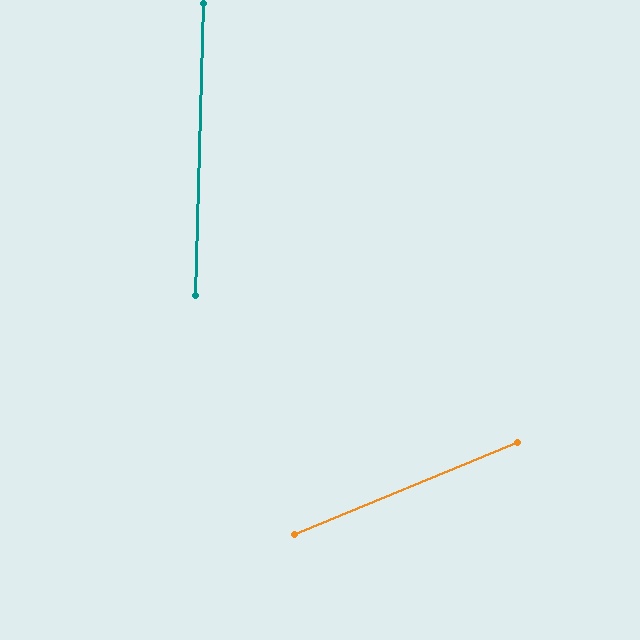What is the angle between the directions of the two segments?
Approximately 66 degrees.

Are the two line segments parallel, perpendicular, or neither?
Neither parallel nor perpendicular — they differ by about 66°.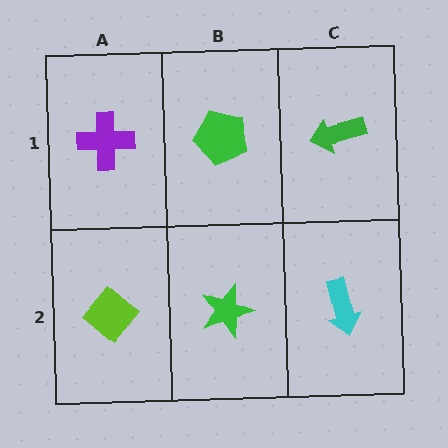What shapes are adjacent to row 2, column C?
A green arrow (row 1, column C), a green star (row 2, column B).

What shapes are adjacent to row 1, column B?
A green star (row 2, column B), a purple cross (row 1, column A), a green arrow (row 1, column C).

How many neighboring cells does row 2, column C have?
2.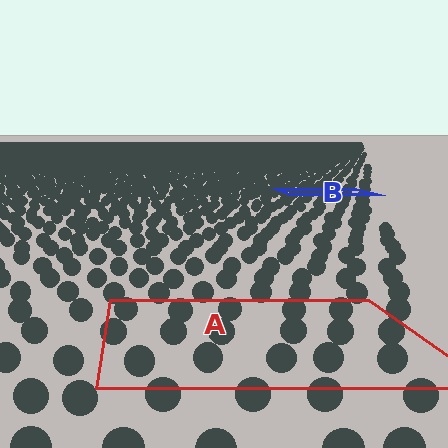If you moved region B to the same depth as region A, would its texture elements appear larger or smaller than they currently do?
They would appear larger. At a closer depth, the same texture elements are projected at a bigger on-screen size.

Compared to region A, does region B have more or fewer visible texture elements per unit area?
Region B has more texture elements per unit area — they are packed more densely because it is farther away.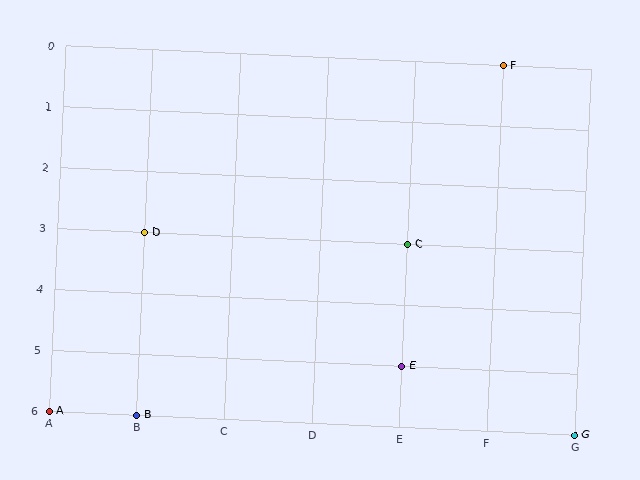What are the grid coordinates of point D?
Point D is at grid coordinates (B, 3).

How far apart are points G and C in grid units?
Points G and C are 2 columns and 3 rows apart (about 3.6 grid units diagonally).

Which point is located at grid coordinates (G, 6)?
Point G is at (G, 6).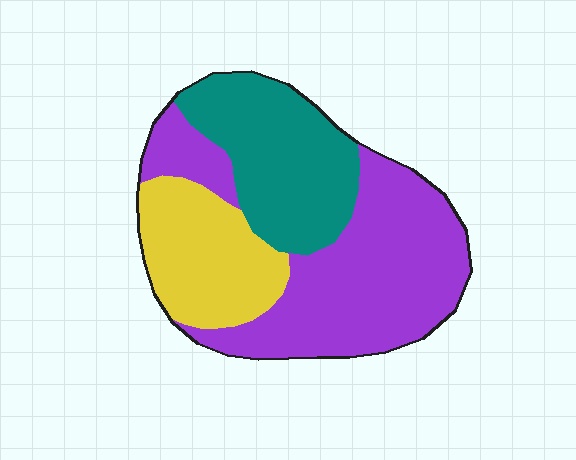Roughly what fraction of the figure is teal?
Teal covers 29% of the figure.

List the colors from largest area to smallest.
From largest to smallest: purple, teal, yellow.